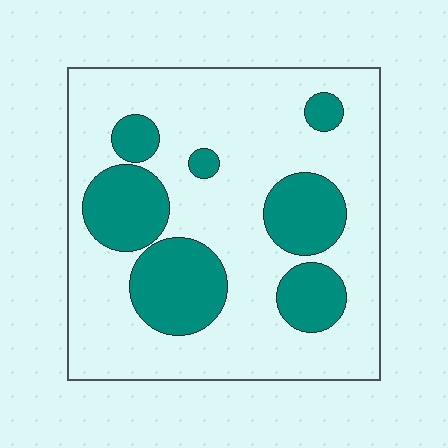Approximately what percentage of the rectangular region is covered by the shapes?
Approximately 30%.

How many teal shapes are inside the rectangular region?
7.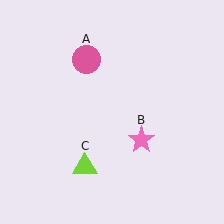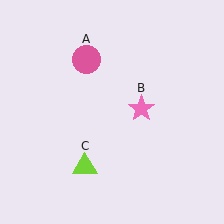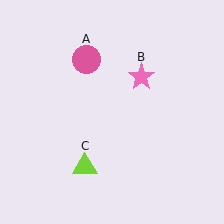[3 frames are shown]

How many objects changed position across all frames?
1 object changed position: pink star (object B).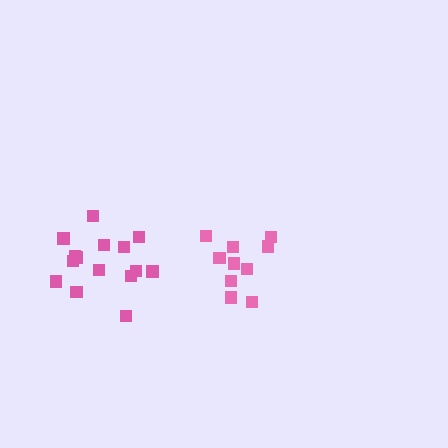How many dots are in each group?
Group 1: 10 dots, Group 2: 15 dots (25 total).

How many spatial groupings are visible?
There are 2 spatial groupings.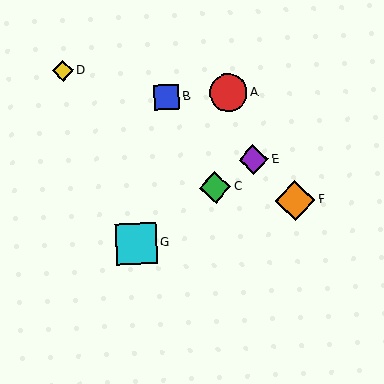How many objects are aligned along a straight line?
3 objects (C, E, G) are aligned along a straight line.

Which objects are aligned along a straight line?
Objects C, E, G are aligned along a straight line.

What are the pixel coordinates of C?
Object C is at (215, 187).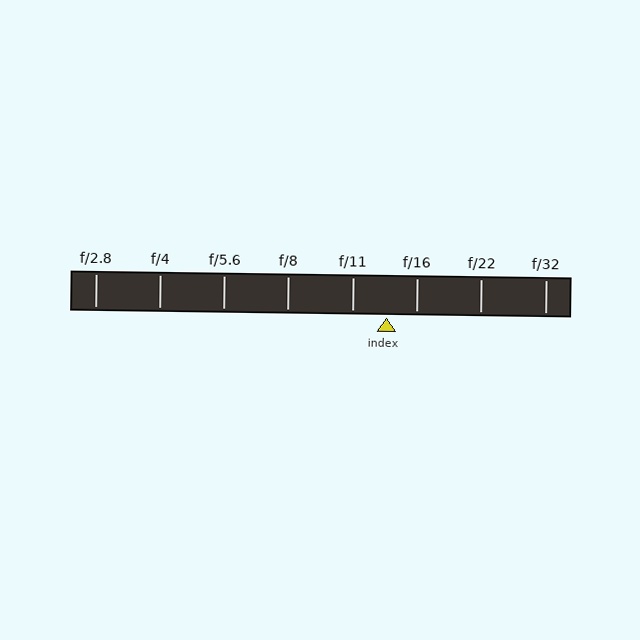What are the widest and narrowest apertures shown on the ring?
The widest aperture shown is f/2.8 and the narrowest is f/32.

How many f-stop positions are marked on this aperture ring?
There are 8 f-stop positions marked.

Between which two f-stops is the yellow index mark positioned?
The index mark is between f/11 and f/16.